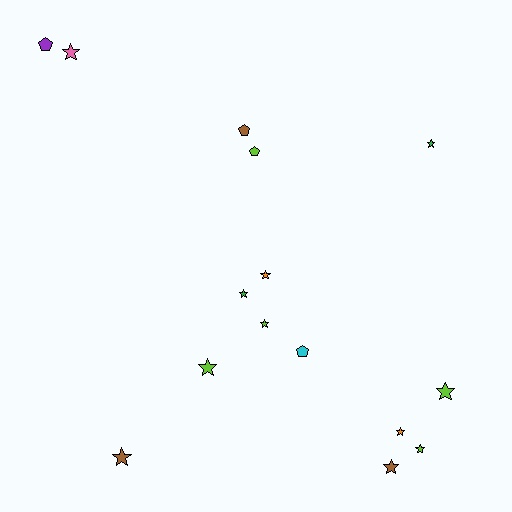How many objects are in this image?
There are 15 objects.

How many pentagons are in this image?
There are 4 pentagons.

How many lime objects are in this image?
There are 5 lime objects.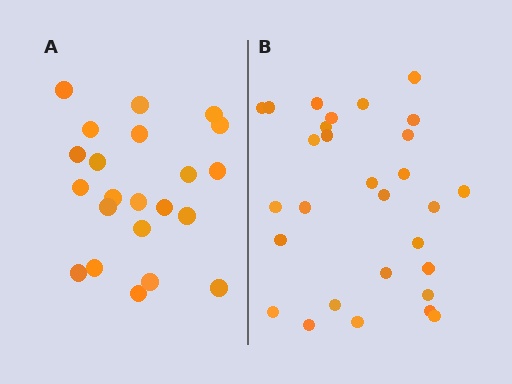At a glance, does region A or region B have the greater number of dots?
Region B (the right region) has more dots.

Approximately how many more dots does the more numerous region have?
Region B has roughly 8 or so more dots than region A.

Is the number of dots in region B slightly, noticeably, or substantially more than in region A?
Region B has noticeably more, but not dramatically so. The ratio is roughly 1.3 to 1.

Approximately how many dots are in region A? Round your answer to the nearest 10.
About 20 dots. (The exact count is 22, which rounds to 20.)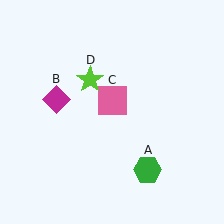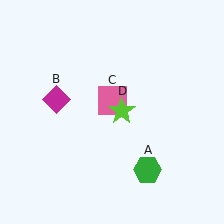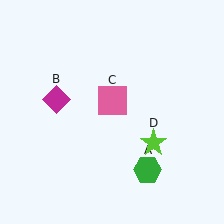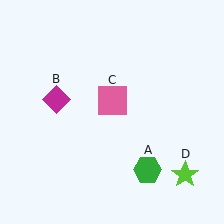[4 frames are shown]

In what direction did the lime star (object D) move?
The lime star (object D) moved down and to the right.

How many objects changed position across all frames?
1 object changed position: lime star (object D).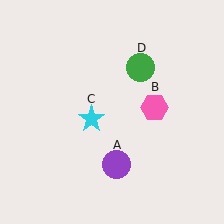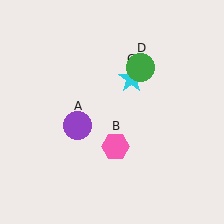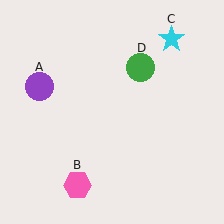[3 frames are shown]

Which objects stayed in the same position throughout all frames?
Green circle (object D) remained stationary.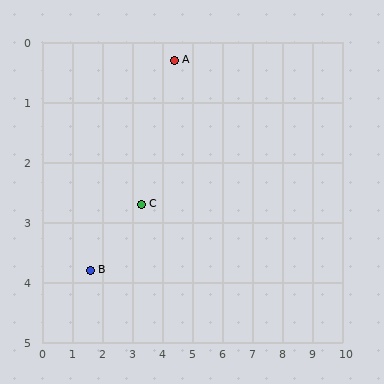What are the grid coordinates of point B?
Point B is at approximately (1.6, 3.8).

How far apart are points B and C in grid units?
Points B and C are about 2.0 grid units apart.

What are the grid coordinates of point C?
Point C is at approximately (3.3, 2.7).